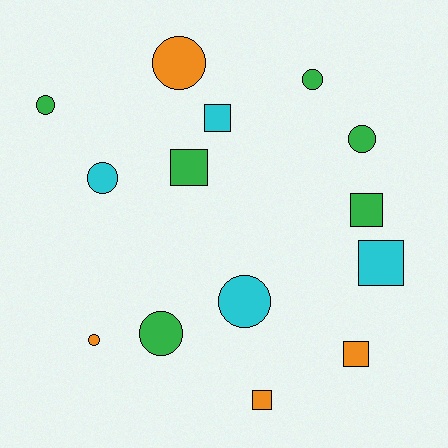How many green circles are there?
There are 4 green circles.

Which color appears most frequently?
Green, with 6 objects.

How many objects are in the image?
There are 14 objects.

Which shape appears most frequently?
Circle, with 8 objects.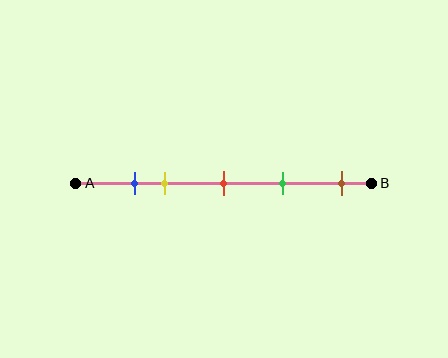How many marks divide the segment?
There are 5 marks dividing the segment.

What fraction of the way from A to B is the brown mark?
The brown mark is approximately 90% (0.9) of the way from A to B.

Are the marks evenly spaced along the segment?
No, the marks are not evenly spaced.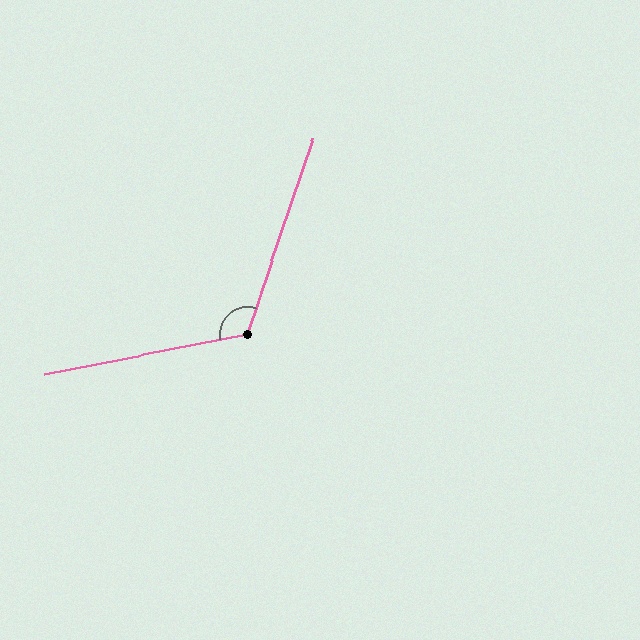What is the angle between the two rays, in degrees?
Approximately 120 degrees.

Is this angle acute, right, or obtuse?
It is obtuse.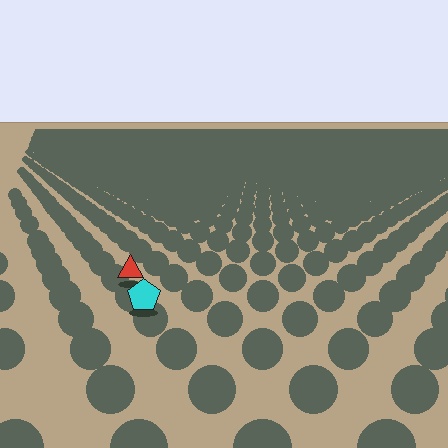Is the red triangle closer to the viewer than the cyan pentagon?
No. The cyan pentagon is closer — you can tell from the texture gradient: the ground texture is coarser near it.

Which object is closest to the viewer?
The cyan pentagon is closest. The texture marks near it are larger and more spread out.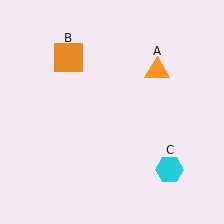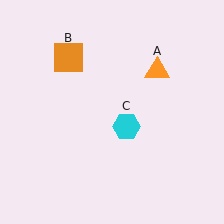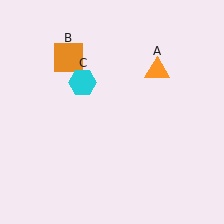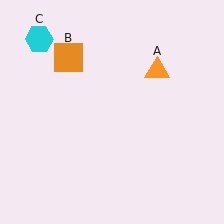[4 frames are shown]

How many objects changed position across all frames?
1 object changed position: cyan hexagon (object C).